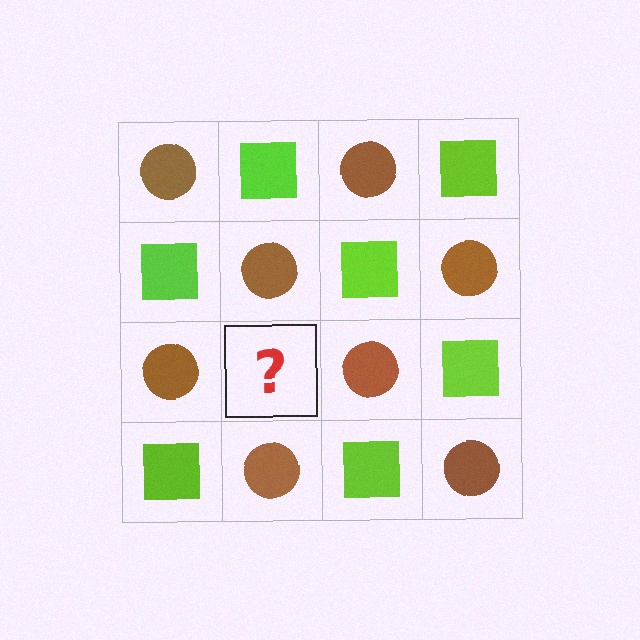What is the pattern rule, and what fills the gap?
The rule is that it alternates brown circle and lime square in a checkerboard pattern. The gap should be filled with a lime square.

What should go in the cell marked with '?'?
The missing cell should contain a lime square.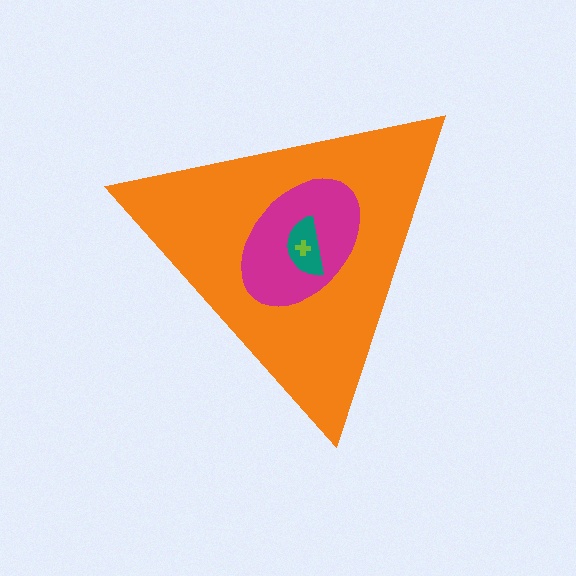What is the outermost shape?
The orange triangle.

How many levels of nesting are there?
4.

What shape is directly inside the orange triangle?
The magenta ellipse.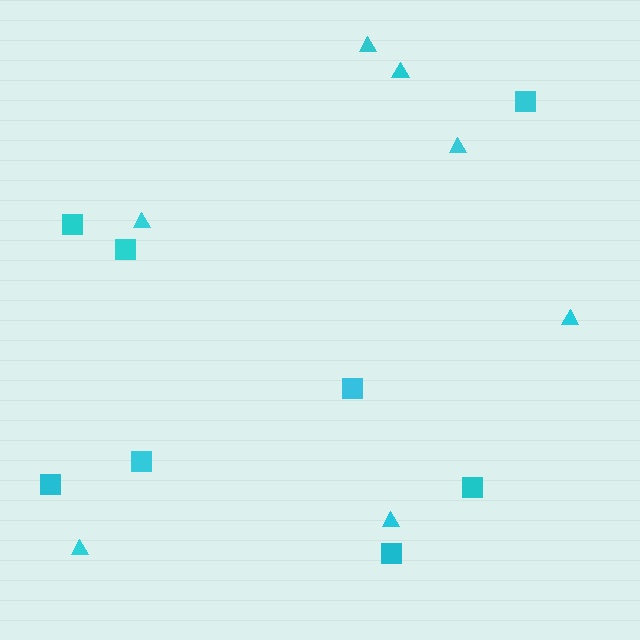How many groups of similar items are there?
There are 2 groups: one group of triangles (7) and one group of squares (8).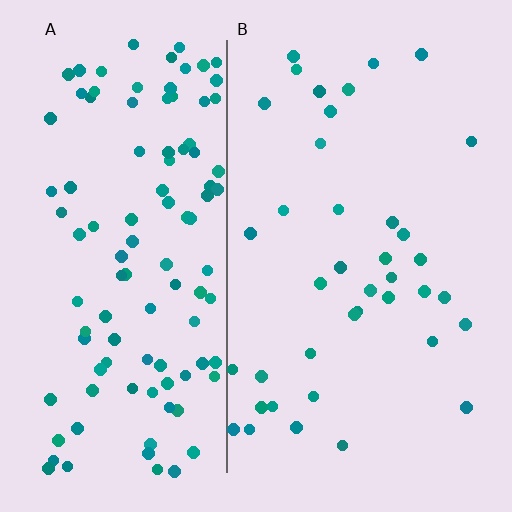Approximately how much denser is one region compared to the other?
Approximately 2.8× — region A over region B.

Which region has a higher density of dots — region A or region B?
A (the left).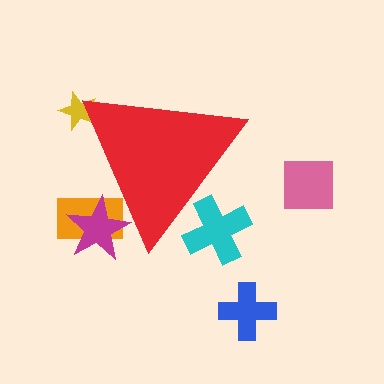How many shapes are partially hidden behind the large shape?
4 shapes are partially hidden.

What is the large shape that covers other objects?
A red triangle.